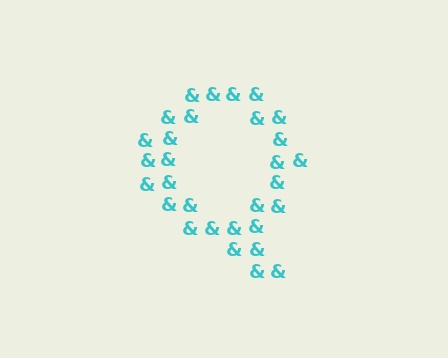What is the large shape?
The large shape is the letter Q.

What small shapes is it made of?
It is made of small ampersands.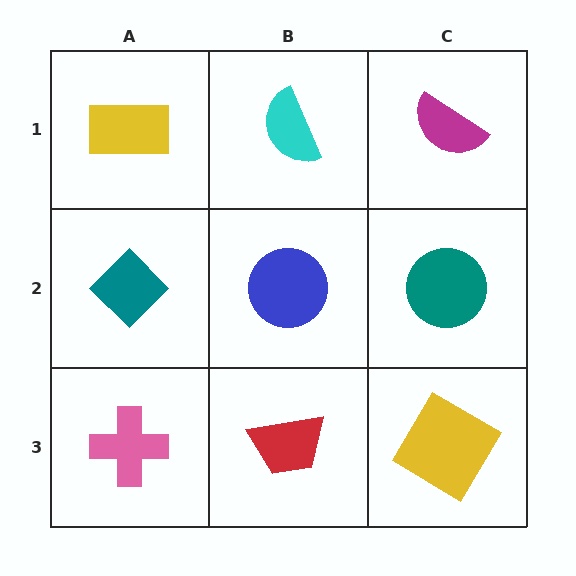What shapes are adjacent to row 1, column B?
A blue circle (row 2, column B), a yellow rectangle (row 1, column A), a magenta semicircle (row 1, column C).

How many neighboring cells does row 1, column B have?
3.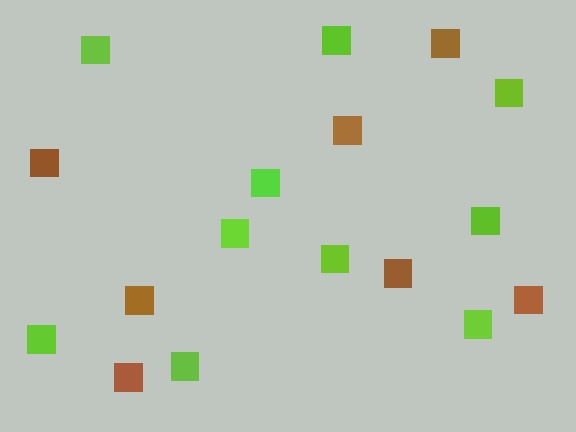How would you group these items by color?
There are 2 groups: one group of lime squares (10) and one group of brown squares (7).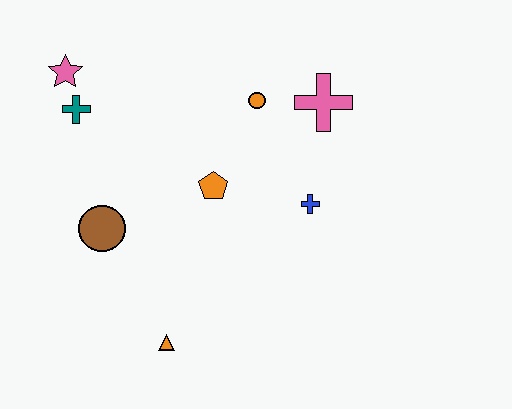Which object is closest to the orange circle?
The pink cross is closest to the orange circle.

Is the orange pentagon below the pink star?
Yes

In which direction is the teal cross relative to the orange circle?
The teal cross is to the left of the orange circle.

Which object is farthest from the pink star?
The orange triangle is farthest from the pink star.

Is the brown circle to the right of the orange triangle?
No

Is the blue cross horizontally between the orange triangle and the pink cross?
Yes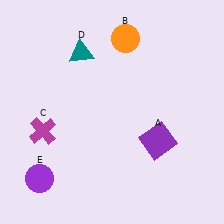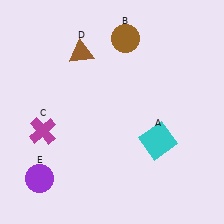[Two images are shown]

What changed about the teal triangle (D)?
In Image 1, D is teal. In Image 2, it changed to brown.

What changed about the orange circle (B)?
In Image 1, B is orange. In Image 2, it changed to brown.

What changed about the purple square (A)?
In Image 1, A is purple. In Image 2, it changed to cyan.